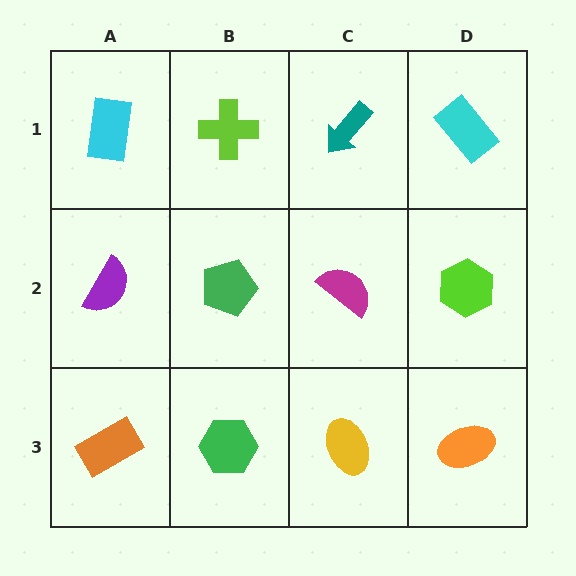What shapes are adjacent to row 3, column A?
A purple semicircle (row 2, column A), a green hexagon (row 3, column B).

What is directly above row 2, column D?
A cyan rectangle.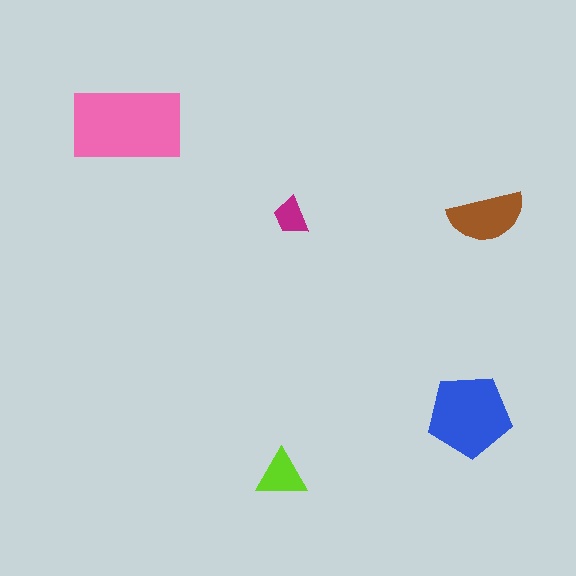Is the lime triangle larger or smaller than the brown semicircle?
Smaller.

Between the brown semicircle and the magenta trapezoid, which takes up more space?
The brown semicircle.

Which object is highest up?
The pink rectangle is topmost.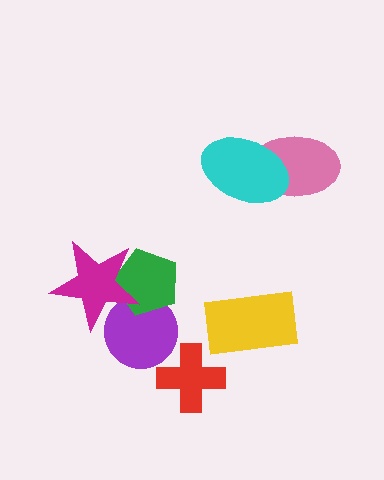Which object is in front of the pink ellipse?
The cyan ellipse is in front of the pink ellipse.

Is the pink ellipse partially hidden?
Yes, it is partially covered by another shape.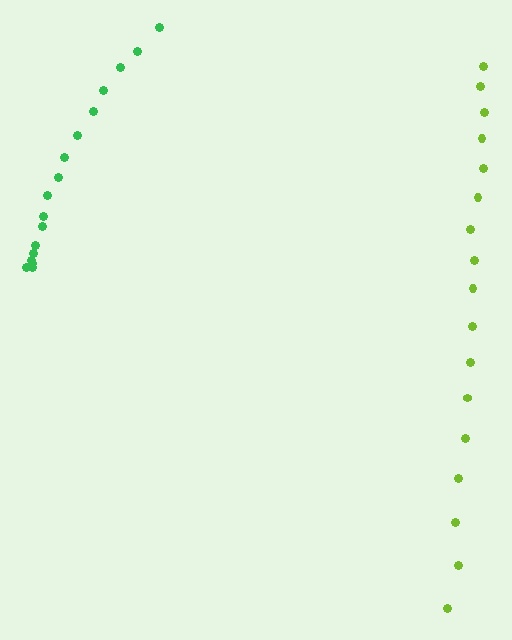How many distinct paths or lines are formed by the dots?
There are 2 distinct paths.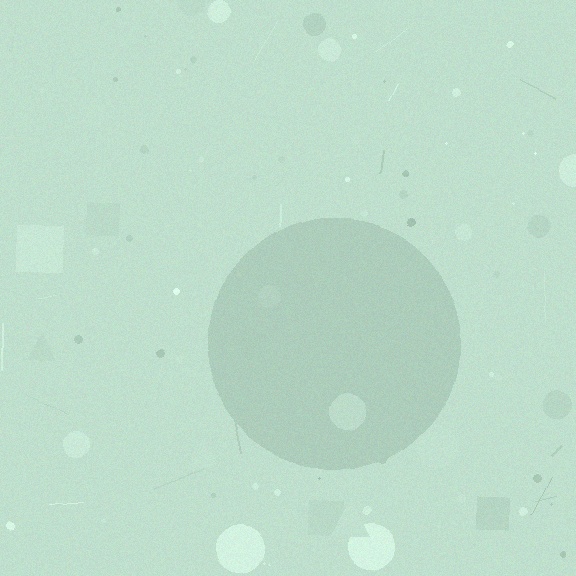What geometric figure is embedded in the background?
A circle is embedded in the background.